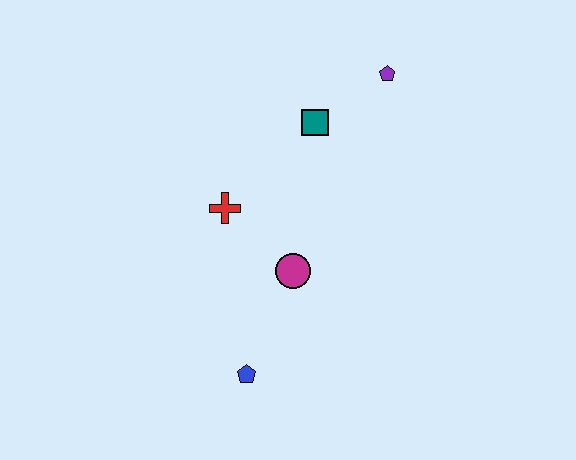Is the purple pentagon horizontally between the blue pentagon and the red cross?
No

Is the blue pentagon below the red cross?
Yes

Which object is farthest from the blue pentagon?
The purple pentagon is farthest from the blue pentagon.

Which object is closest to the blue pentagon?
The magenta circle is closest to the blue pentagon.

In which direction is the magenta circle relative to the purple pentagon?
The magenta circle is below the purple pentagon.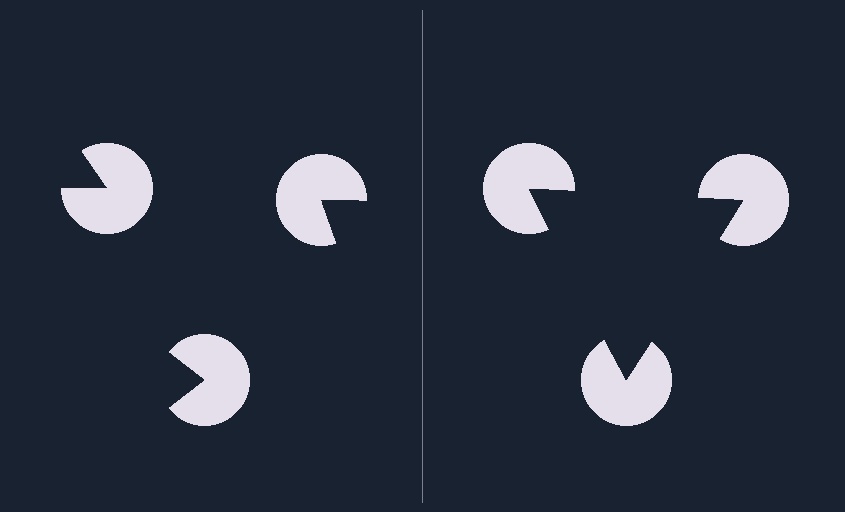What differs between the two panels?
The pac-man discs are positioned identically on both sides; only the wedge orientations differ. On the right they align to a triangle; on the left they are misaligned.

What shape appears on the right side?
An illusory triangle.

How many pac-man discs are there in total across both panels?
6 — 3 on each side.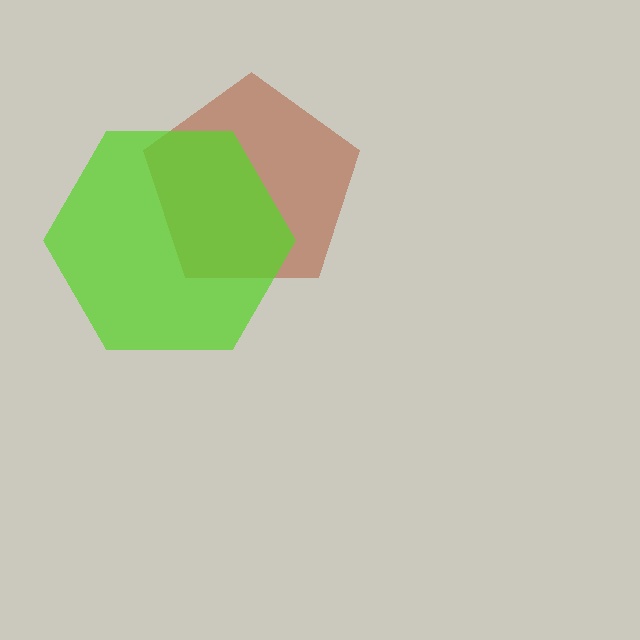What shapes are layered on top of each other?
The layered shapes are: a brown pentagon, a lime hexagon.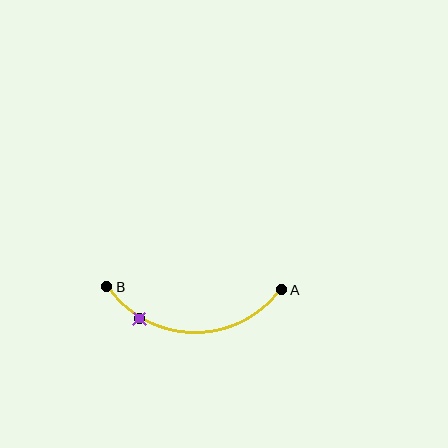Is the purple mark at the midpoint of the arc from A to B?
No. The purple mark lies on the arc but is closer to endpoint B. The arc midpoint would be at the point on the curve equidistant along the arc from both A and B.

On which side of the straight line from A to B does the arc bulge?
The arc bulges below the straight line connecting A and B.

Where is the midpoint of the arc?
The arc midpoint is the point on the curve farthest from the straight line joining A and B. It sits below that line.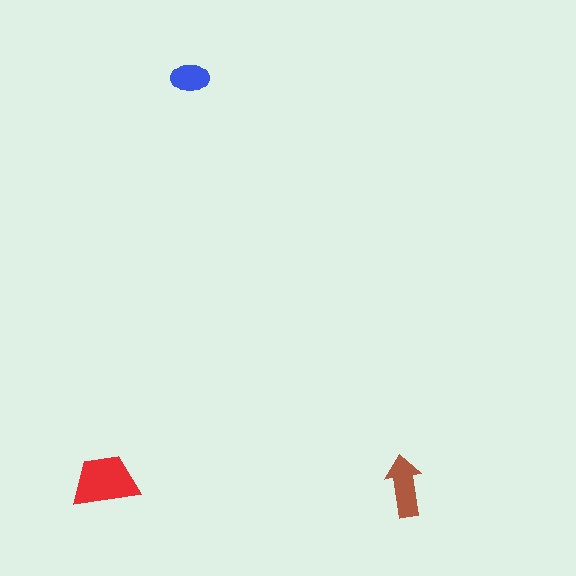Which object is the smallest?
The blue ellipse.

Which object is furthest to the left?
The red trapezoid is leftmost.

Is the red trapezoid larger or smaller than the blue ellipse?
Larger.